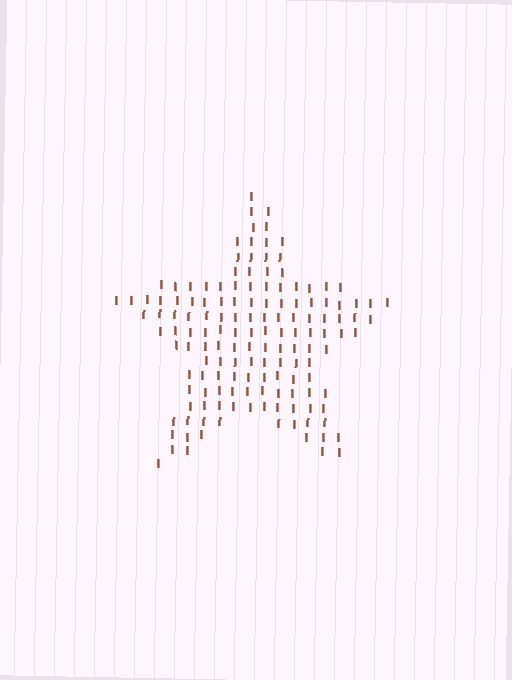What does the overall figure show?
The overall figure shows a star.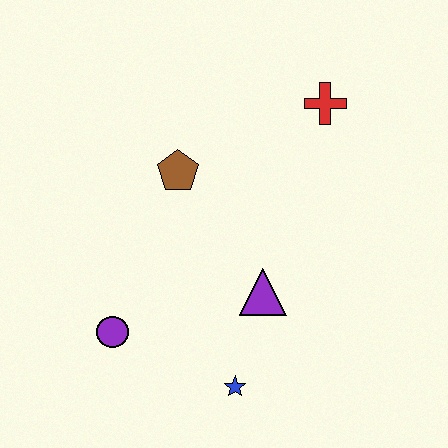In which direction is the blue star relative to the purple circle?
The blue star is to the right of the purple circle.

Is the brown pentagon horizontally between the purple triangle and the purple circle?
Yes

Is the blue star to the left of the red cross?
Yes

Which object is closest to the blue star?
The purple triangle is closest to the blue star.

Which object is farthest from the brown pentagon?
The blue star is farthest from the brown pentagon.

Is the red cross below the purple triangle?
No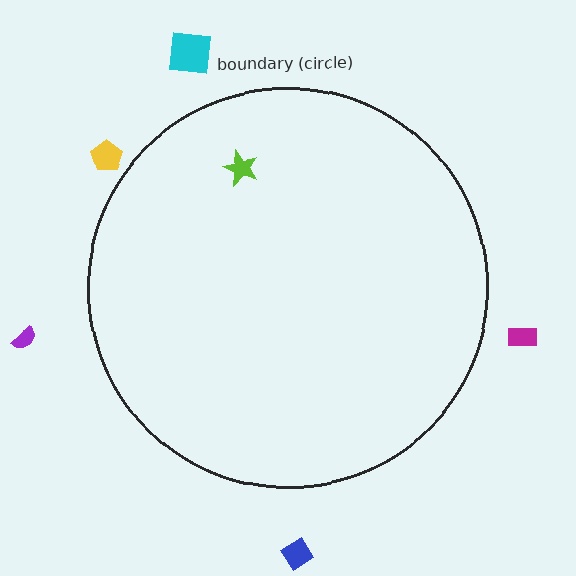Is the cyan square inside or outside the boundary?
Outside.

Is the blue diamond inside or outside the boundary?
Outside.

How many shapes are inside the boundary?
1 inside, 5 outside.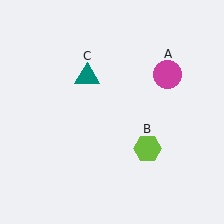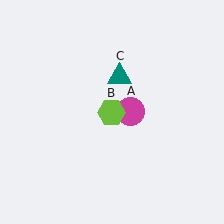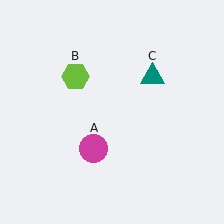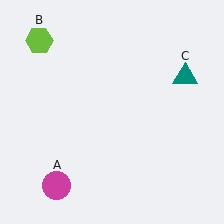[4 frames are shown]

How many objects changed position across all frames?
3 objects changed position: magenta circle (object A), lime hexagon (object B), teal triangle (object C).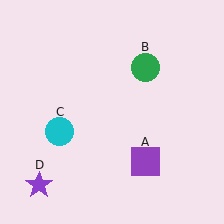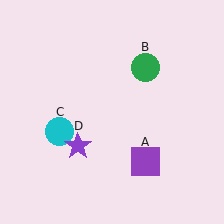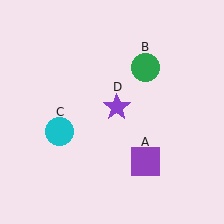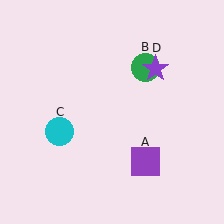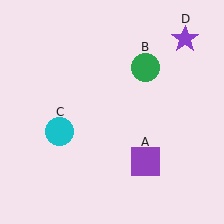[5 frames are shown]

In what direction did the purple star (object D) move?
The purple star (object D) moved up and to the right.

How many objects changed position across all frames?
1 object changed position: purple star (object D).